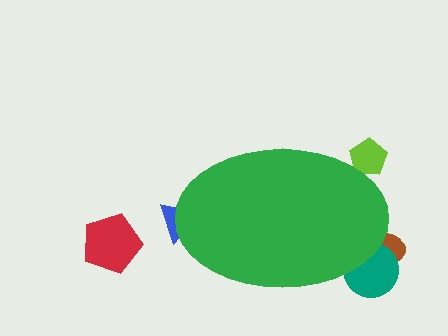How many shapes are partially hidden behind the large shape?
4 shapes are partially hidden.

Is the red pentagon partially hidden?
No, the red pentagon is fully visible.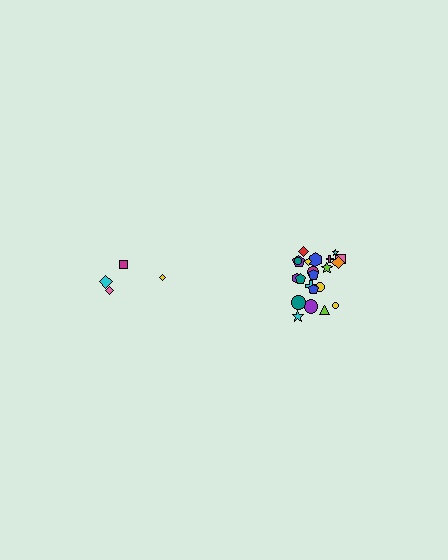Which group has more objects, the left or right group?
The right group.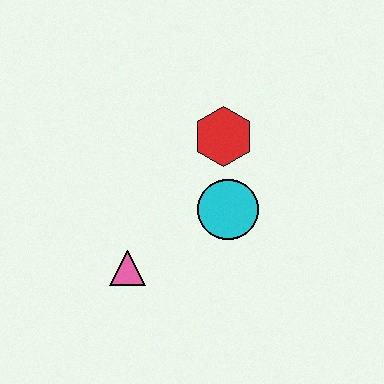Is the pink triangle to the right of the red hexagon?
No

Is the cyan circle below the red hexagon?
Yes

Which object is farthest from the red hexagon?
The pink triangle is farthest from the red hexagon.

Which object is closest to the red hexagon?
The cyan circle is closest to the red hexagon.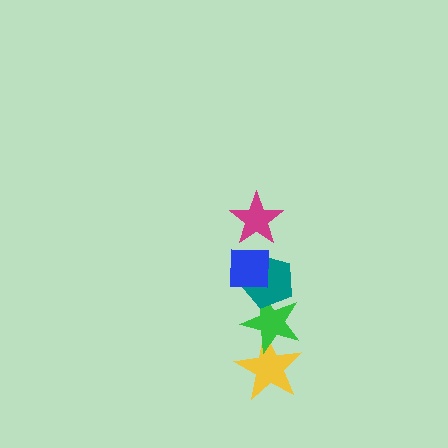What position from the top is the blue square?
The blue square is 2nd from the top.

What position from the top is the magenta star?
The magenta star is 1st from the top.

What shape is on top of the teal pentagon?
The blue square is on top of the teal pentagon.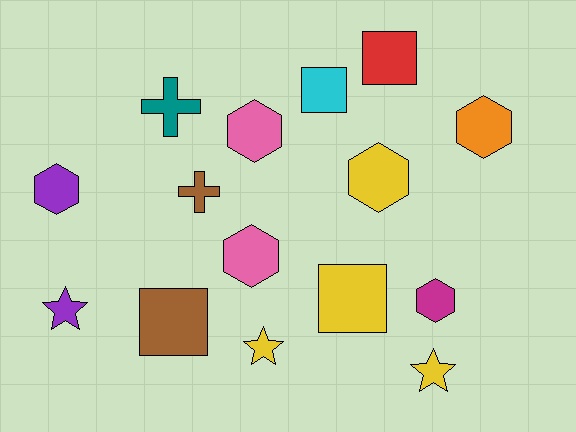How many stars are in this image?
There are 3 stars.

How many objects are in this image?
There are 15 objects.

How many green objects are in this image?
There are no green objects.